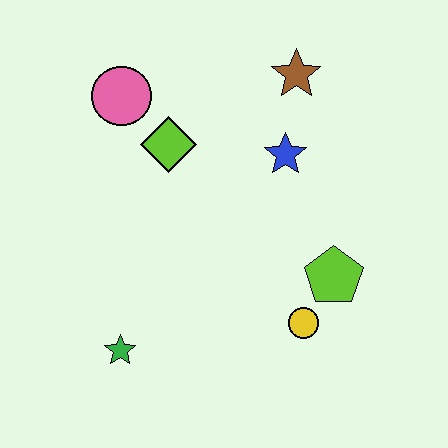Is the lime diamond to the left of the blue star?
Yes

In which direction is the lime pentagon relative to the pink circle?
The lime pentagon is to the right of the pink circle.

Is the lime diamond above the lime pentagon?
Yes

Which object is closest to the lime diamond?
The pink circle is closest to the lime diamond.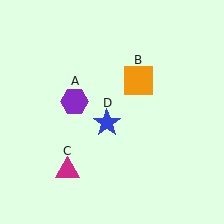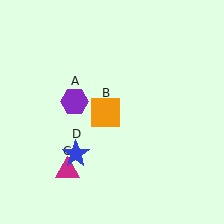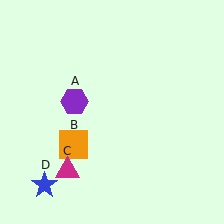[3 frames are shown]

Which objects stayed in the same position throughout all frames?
Purple hexagon (object A) and magenta triangle (object C) remained stationary.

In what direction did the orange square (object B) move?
The orange square (object B) moved down and to the left.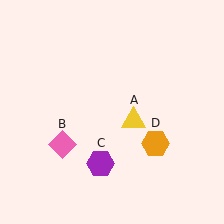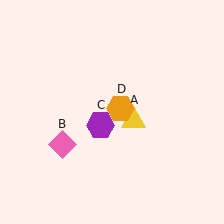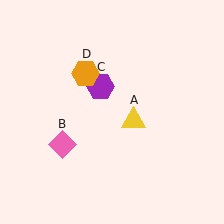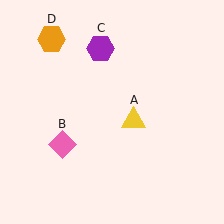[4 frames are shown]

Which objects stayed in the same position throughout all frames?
Yellow triangle (object A) and pink diamond (object B) remained stationary.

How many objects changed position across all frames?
2 objects changed position: purple hexagon (object C), orange hexagon (object D).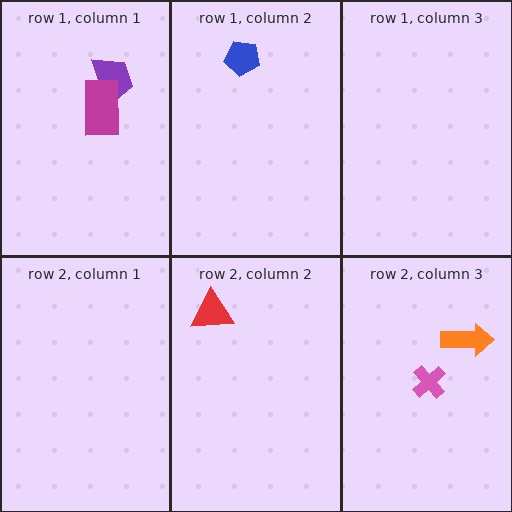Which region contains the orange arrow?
The row 2, column 3 region.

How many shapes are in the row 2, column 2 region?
1.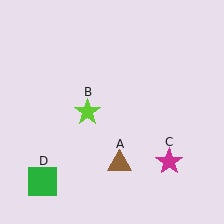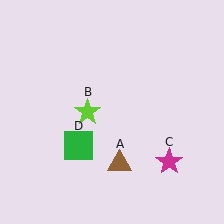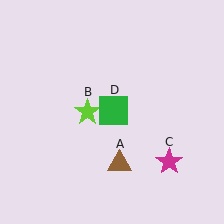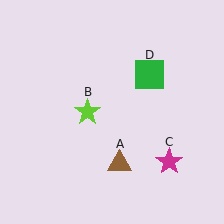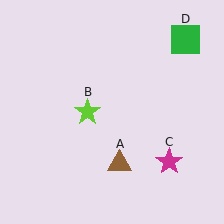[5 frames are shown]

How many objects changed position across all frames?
1 object changed position: green square (object D).